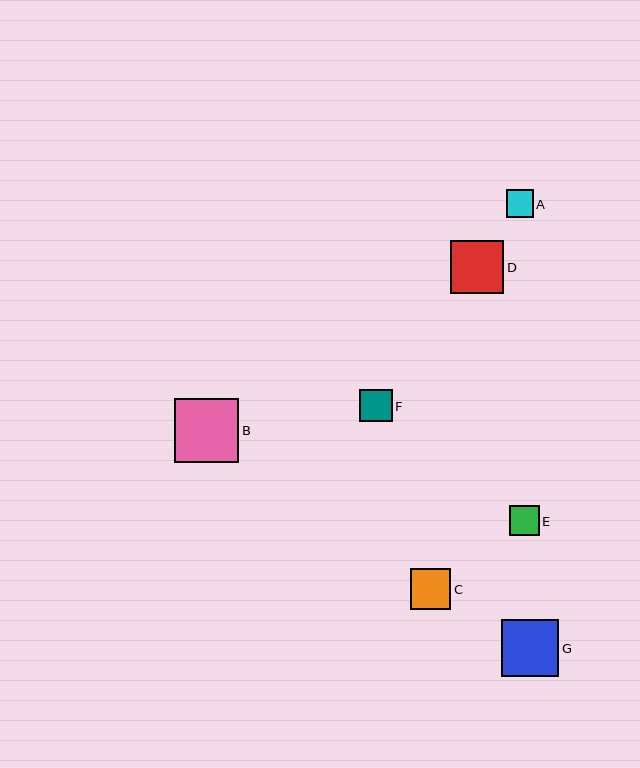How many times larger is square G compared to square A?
Square G is approximately 2.1 times the size of square A.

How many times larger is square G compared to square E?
Square G is approximately 1.9 times the size of square E.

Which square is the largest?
Square B is the largest with a size of approximately 64 pixels.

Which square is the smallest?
Square A is the smallest with a size of approximately 27 pixels.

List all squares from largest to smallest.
From largest to smallest: B, G, D, C, F, E, A.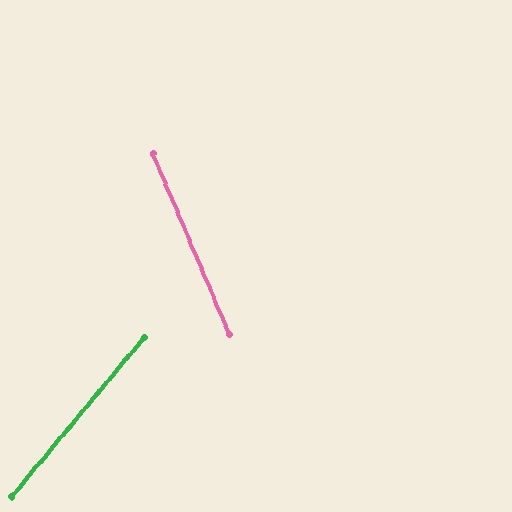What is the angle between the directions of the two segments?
Approximately 63 degrees.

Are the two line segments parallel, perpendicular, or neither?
Neither parallel nor perpendicular — they differ by about 63°.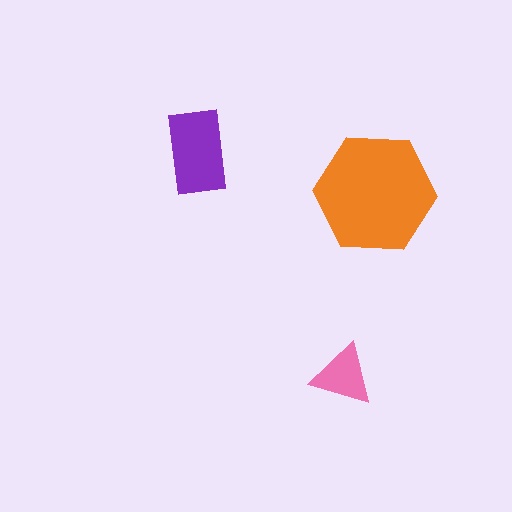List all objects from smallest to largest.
The pink triangle, the purple rectangle, the orange hexagon.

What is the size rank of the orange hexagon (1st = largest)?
1st.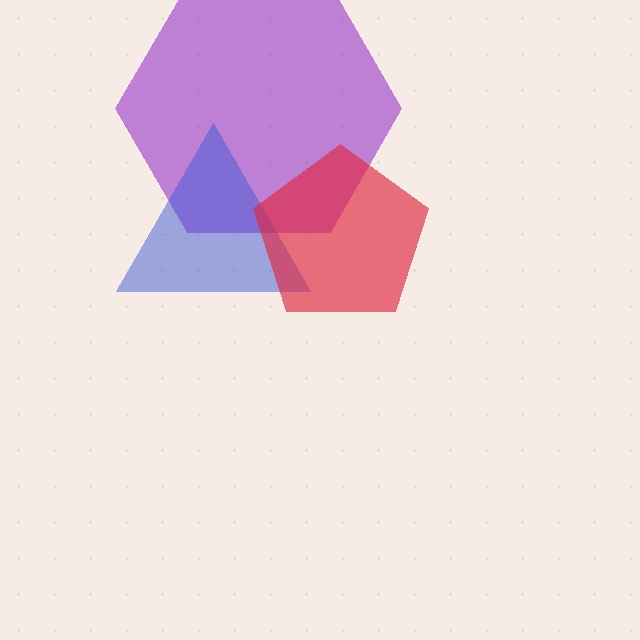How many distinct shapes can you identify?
There are 3 distinct shapes: a purple hexagon, a blue triangle, a red pentagon.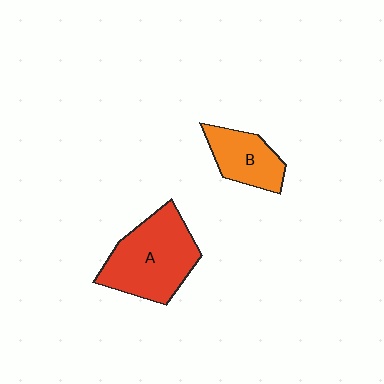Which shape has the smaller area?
Shape B (orange).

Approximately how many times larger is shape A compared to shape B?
Approximately 1.8 times.